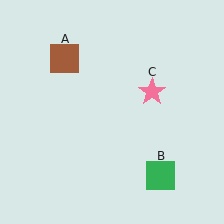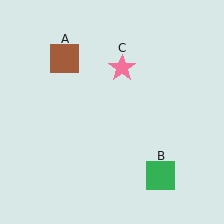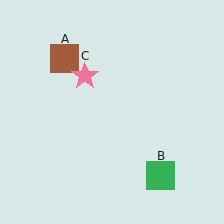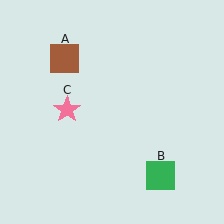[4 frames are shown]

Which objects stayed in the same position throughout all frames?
Brown square (object A) and green square (object B) remained stationary.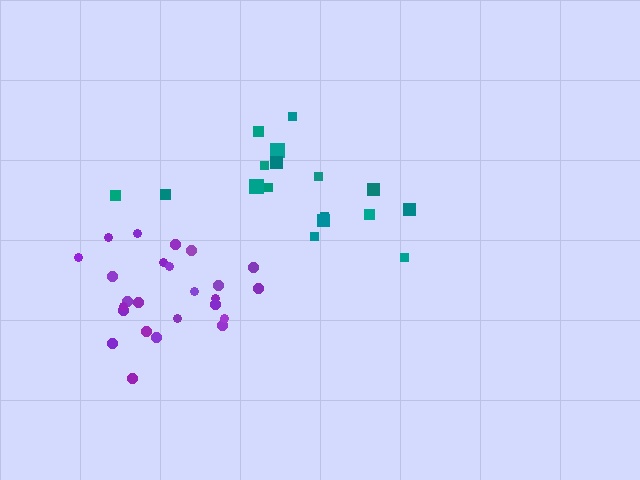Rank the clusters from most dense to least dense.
purple, teal.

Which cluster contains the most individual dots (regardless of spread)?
Purple (25).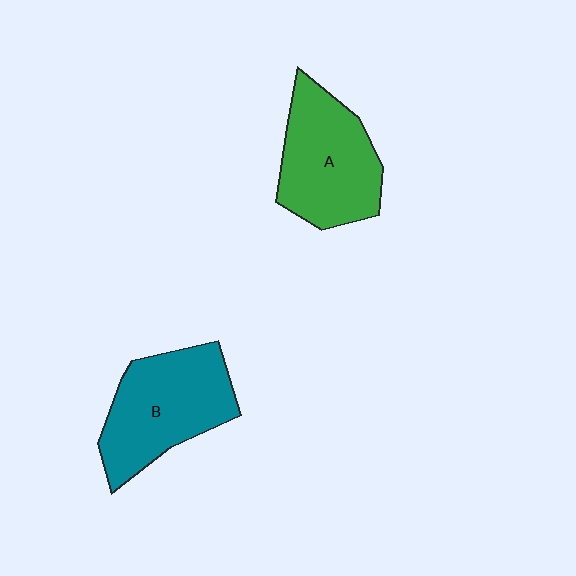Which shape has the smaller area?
Shape A (green).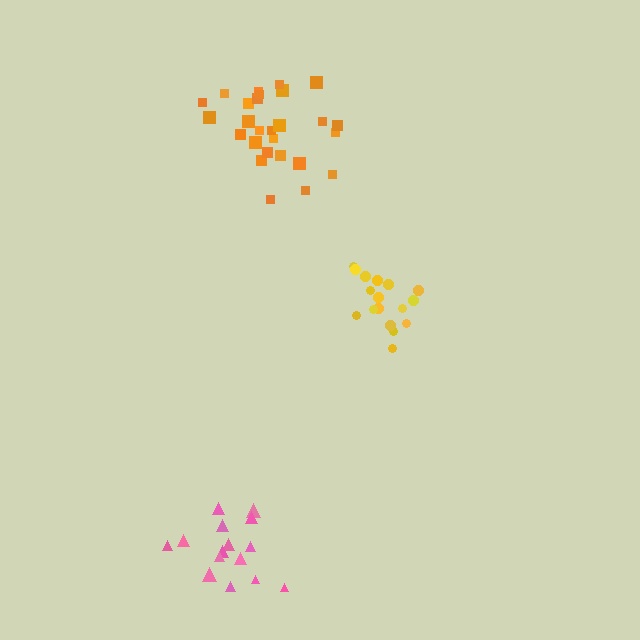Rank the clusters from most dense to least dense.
orange, pink, yellow.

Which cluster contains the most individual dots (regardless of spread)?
Orange (28).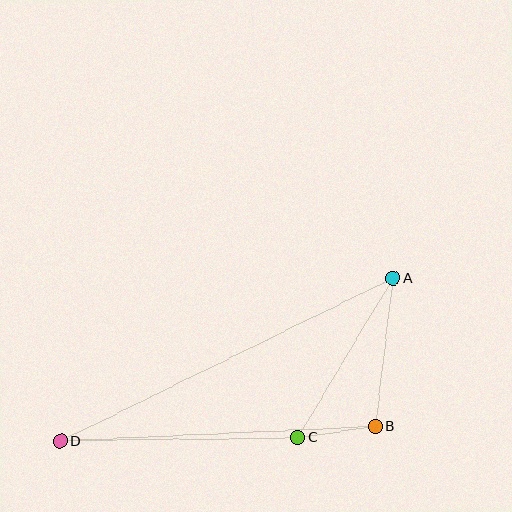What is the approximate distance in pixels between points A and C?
The distance between A and C is approximately 185 pixels.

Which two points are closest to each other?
Points B and C are closest to each other.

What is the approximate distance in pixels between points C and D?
The distance between C and D is approximately 237 pixels.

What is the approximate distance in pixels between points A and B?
The distance between A and B is approximately 149 pixels.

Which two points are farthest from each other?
Points A and D are farthest from each other.